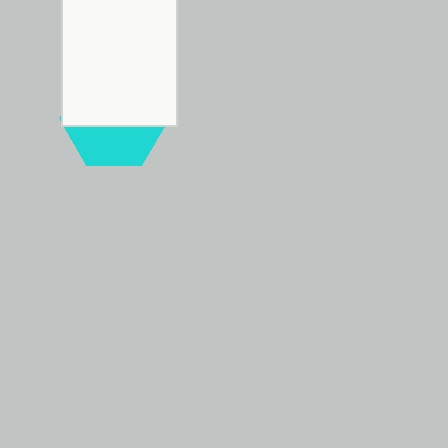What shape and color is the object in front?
The object in front is a white rectangle.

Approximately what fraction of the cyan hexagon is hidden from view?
Roughly 63% of the cyan hexagon is hidden behind the white rectangle.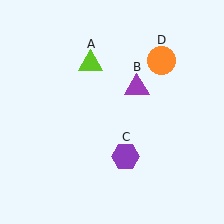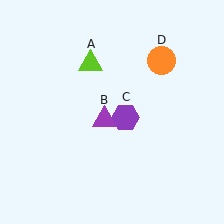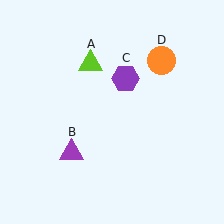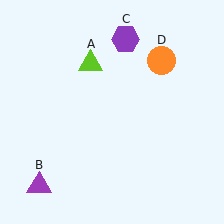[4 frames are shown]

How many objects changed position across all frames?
2 objects changed position: purple triangle (object B), purple hexagon (object C).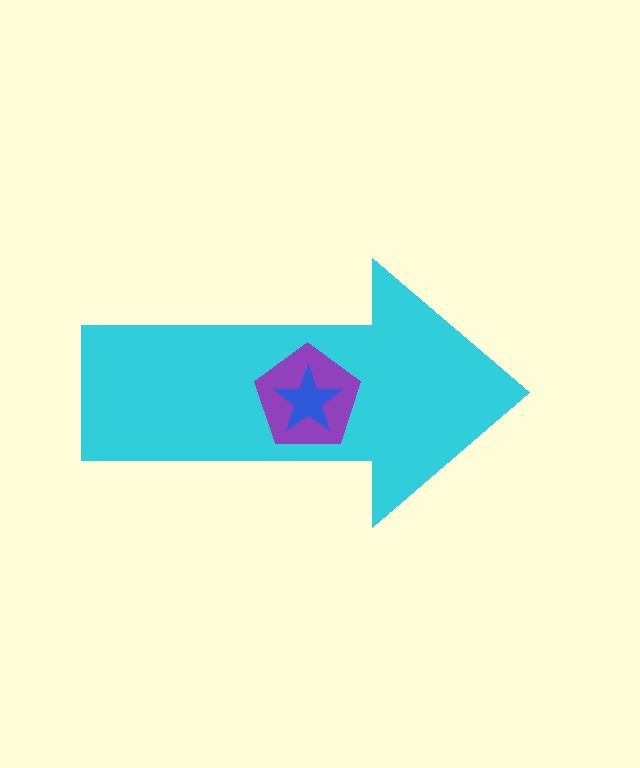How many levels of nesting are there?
3.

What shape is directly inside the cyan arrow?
The purple pentagon.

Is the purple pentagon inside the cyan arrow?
Yes.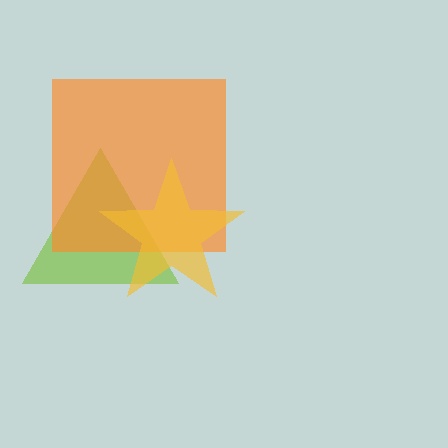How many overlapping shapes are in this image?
There are 3 overlapping shapes in the image.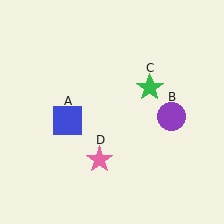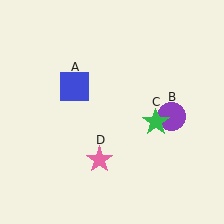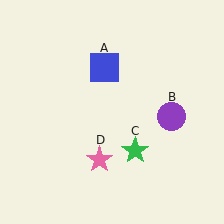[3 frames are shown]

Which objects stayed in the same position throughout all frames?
Purple circle (object B) and pink star (object D) remained stationary.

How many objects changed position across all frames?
2 objects changed position: blue square (object A), green star (object C).